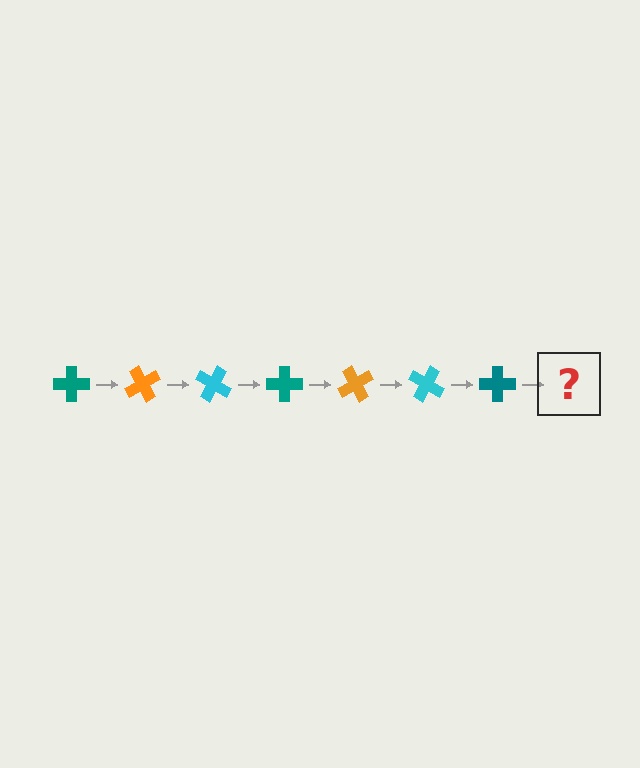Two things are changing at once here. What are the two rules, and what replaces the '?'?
The two rules are that it rotates 60 degrees each step and the color cycles through teal, orange, and cyan. The '?' should be an orange cross, rotated 420 degrees from the start.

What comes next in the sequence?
The next element should be an orange cross, rotated 420 degrees from the start.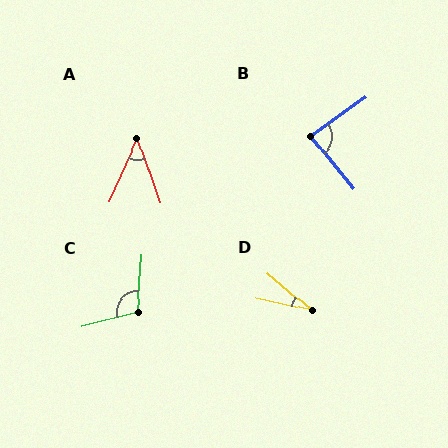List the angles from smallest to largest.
D (28°), A (43°), B (86°), C (109°).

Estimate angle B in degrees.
Approximately 86 degrees.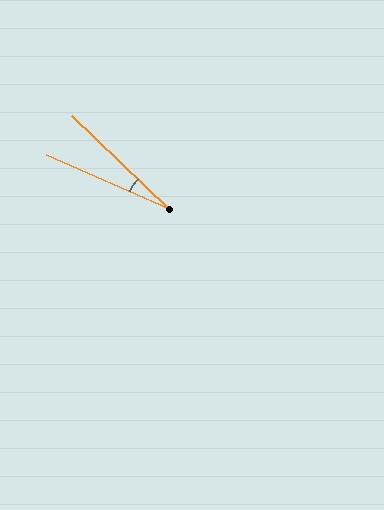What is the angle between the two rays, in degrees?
Approximately 20 degrees.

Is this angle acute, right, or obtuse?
It is acute.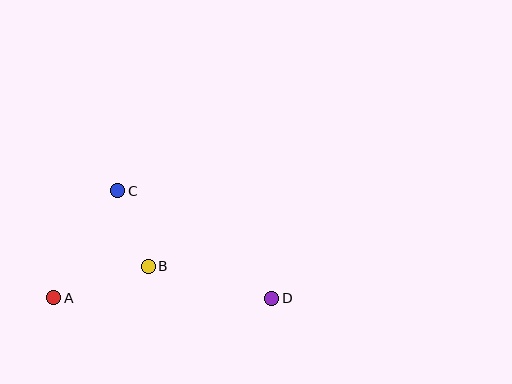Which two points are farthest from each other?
Points A and D are farthest from each other.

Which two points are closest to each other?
Points B and C are closest to each other.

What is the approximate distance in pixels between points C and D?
The distance between C and D is approximately 188 pixels.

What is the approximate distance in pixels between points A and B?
The distance between A and B is approximately 100 pixels.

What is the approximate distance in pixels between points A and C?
The distance between A and C is approximately 125 pixels.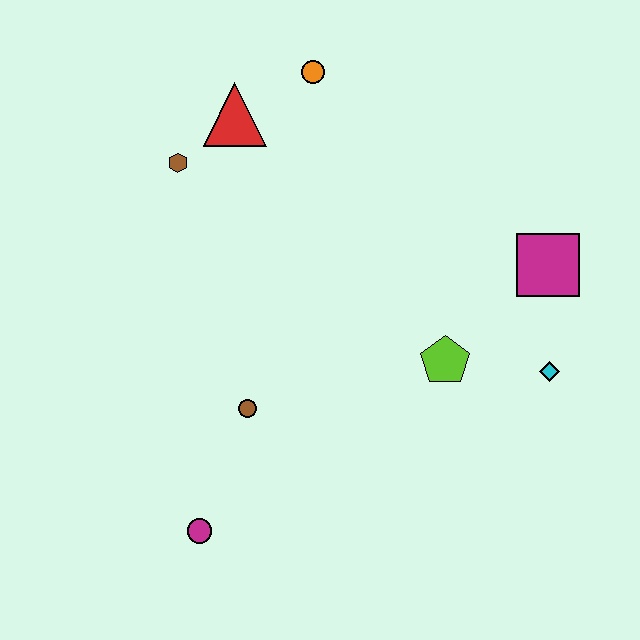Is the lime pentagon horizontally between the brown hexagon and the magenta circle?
No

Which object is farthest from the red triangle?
The magenta circle is farthest from the red triangle.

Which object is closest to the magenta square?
The cyan diamond is closest to the magenta square.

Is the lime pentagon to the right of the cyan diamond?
No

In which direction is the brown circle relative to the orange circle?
The brown circle is below the orange circle.